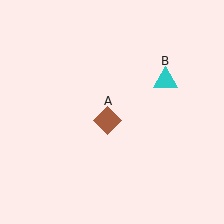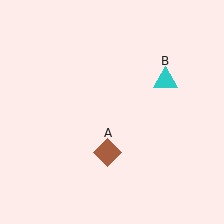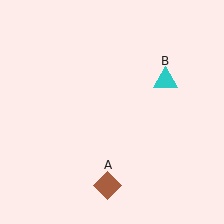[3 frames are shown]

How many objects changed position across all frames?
1 object changed position: brown diamond (object A).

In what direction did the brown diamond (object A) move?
The brown diamond (object A) moved down.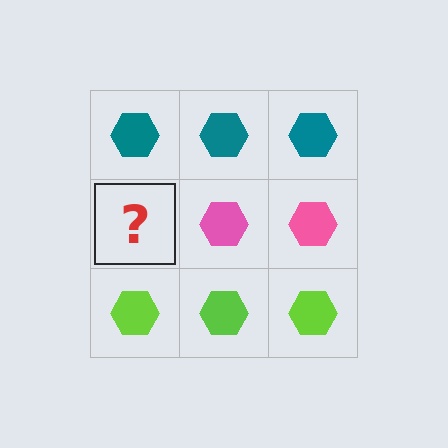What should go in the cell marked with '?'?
The missing cell should contain a pink hexagon.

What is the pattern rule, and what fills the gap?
The rule is that each row has a consistent color. The gap should be filled with a pink hexagon.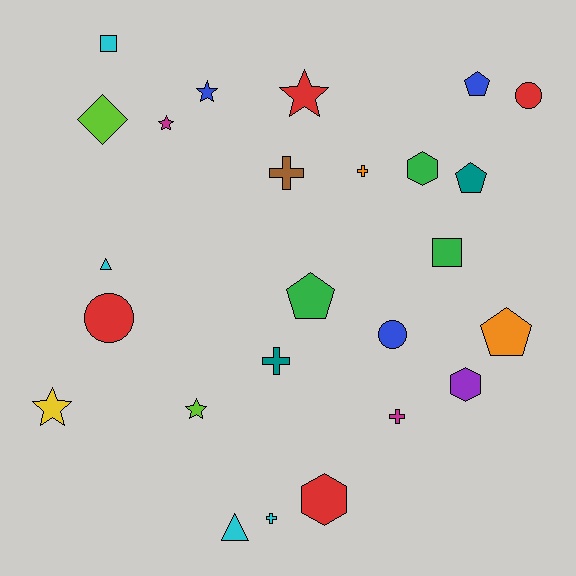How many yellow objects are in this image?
There is 1 yellow object.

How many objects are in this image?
There are 25 objects.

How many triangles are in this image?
There are 2 triangles.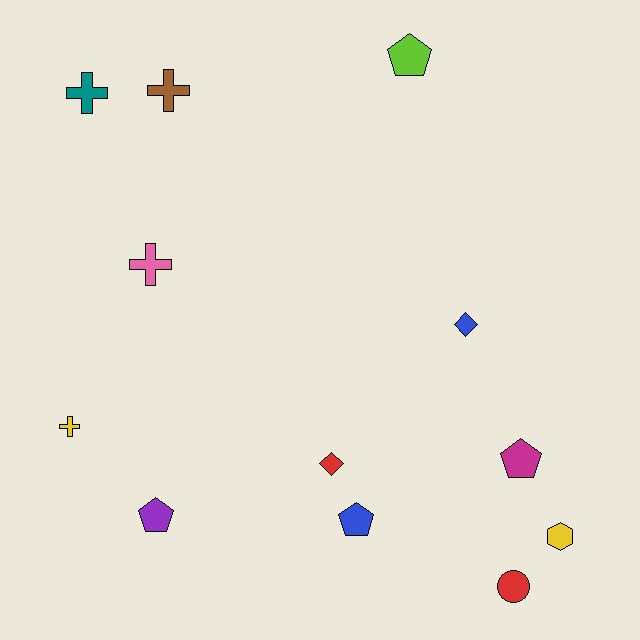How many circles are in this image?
There is 1 circle.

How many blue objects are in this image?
There are 2 blue objects.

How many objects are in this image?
There are 12 objects.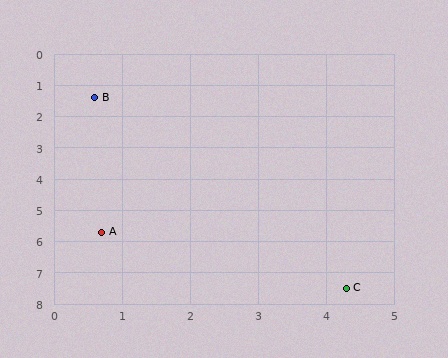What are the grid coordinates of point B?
Point B is at approximately (0.6, 1.4).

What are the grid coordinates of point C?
Point C is at approximately (4.3, 7.5).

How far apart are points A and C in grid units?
Points A and C are about 4.0 grid units apart.